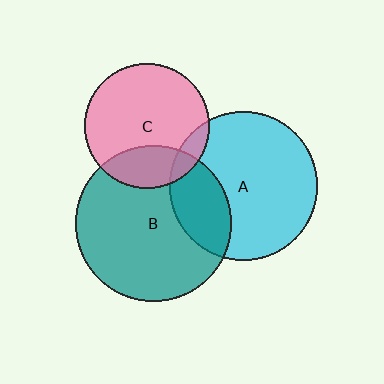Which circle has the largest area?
Circle B (teal).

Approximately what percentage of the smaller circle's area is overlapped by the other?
Approximately 25%.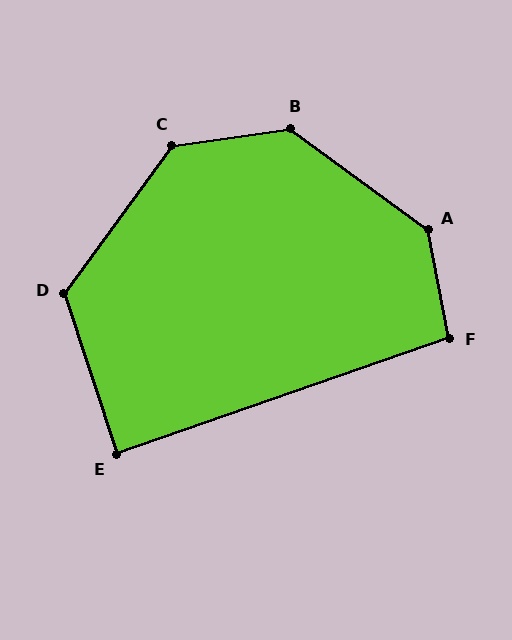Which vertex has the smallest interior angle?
E, at approximately 89 degrees.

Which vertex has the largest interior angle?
A, at approximately 137 degrees.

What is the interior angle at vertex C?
Approximately 134 degrees (obtuse).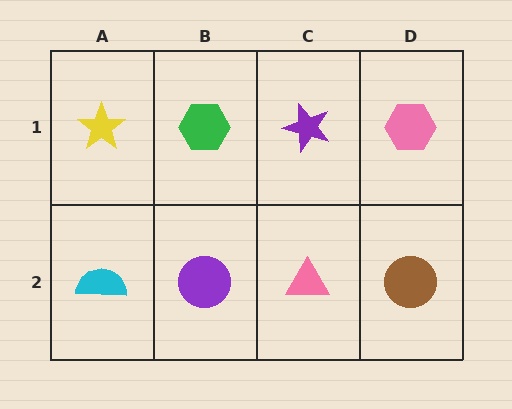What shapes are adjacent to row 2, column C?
A purple star (row 1, column C), a purple circle (row 2, column B), a brown circle (row 2, column D).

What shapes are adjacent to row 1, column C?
A pink triangle (row 2, column C), a green hexagon (row 1, column B), a pink hexagon (row 1, column D).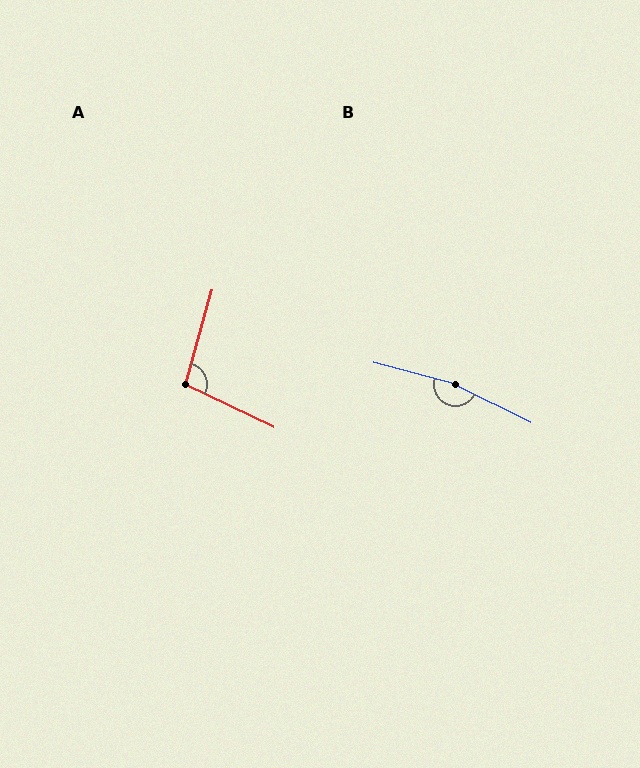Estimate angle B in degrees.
Approximately 168 degrees.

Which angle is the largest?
B, at approximately 168 degrees.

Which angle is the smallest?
A, at approximately 100 degrees.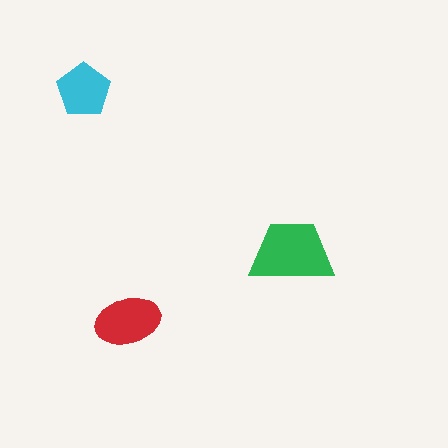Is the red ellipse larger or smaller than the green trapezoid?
Smaller.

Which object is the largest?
The green trapezoid.